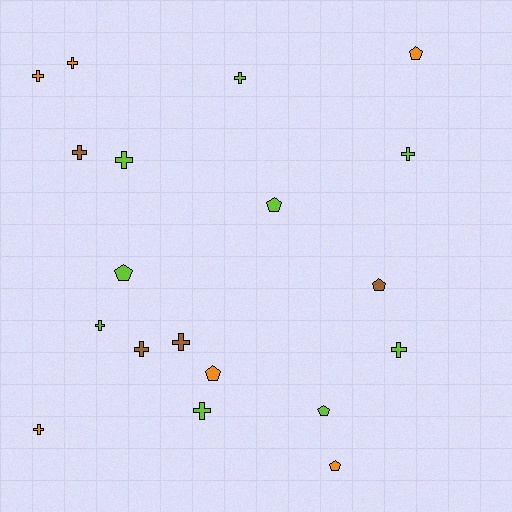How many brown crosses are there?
There are 3 brown crosses.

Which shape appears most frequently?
Cross, with 12 objects.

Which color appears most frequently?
Lime, with 9 objects.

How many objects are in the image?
There are 19 objects.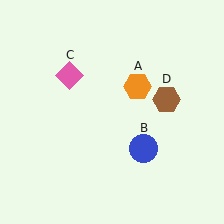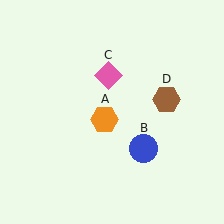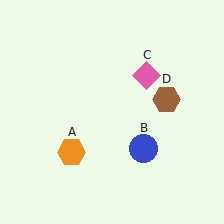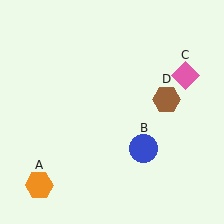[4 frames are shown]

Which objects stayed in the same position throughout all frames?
Blue circle (object B) and brown hexagon (object D) remained stationary.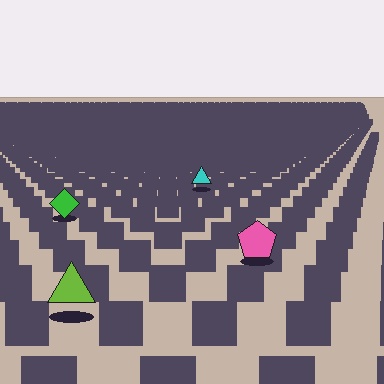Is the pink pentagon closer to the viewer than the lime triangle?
No. The lime triangle is closer — you can tell from the texture gradient: the ground texture is coarser near it.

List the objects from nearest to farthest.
From nearest to farthest: the lime triangle, the pink pentagon, the green diamond, the cyan triangle.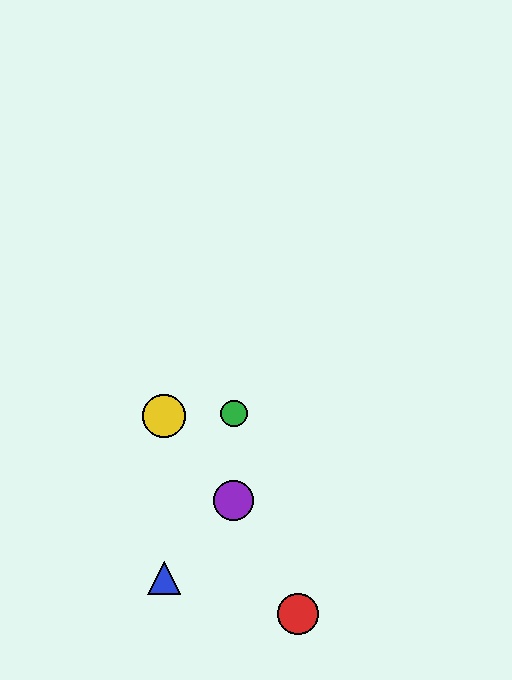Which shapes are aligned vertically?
The green circle, the purple circle are aligned vertically.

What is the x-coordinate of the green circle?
The green circle is at x≈234.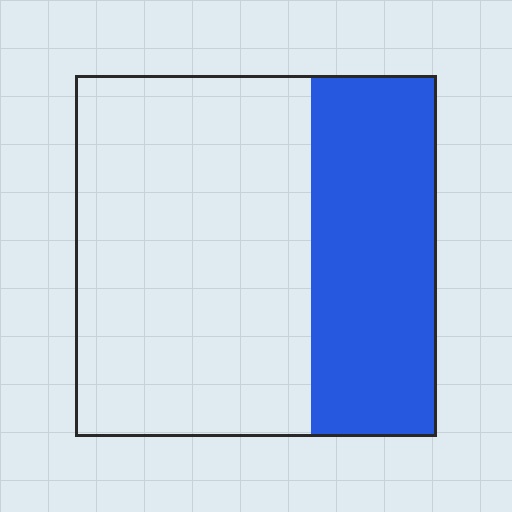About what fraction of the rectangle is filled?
About one third (1/3).